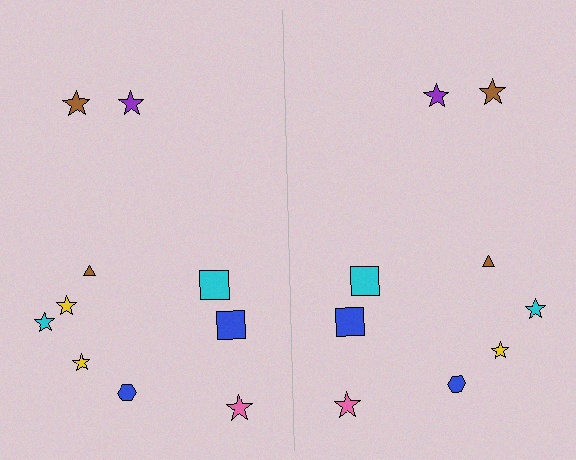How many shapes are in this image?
There are 19 shapes in this image.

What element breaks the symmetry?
A yellow star is missing from the right side.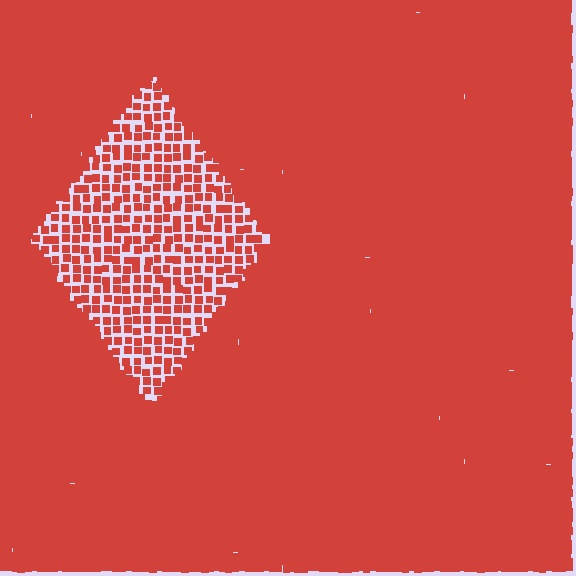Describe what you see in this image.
The image contains small red elements arranged at two different densities. A diamond-shaped region is visible where the elements are less densely packed than the surrounding area.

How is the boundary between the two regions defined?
The boundary is defined by a change in element density (approximately 2.6x ratio). All elements are the same color, size, and shape.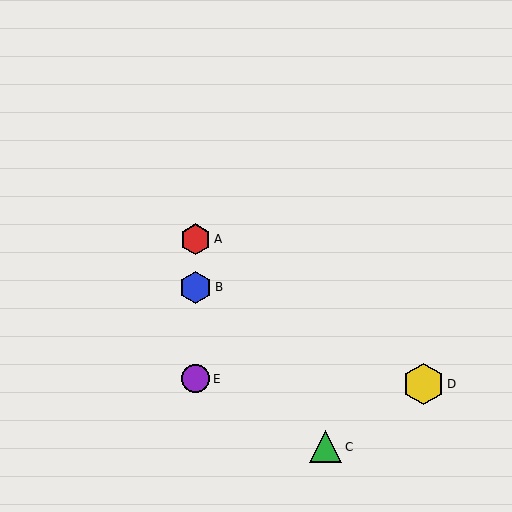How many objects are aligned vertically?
3 objects (A, B, E) are aligned vertically.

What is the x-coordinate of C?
Object C is at x≈326.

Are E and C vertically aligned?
No, E is at x≈196 and C is at x≈326.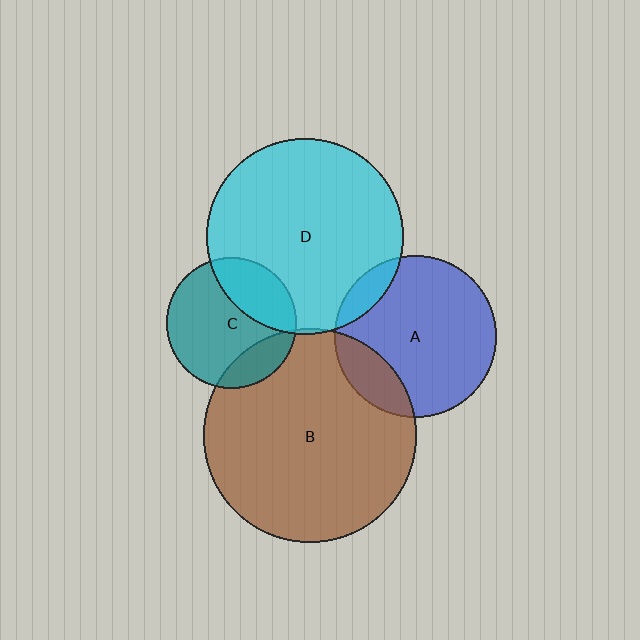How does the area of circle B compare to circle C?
Approximately 2.7 times.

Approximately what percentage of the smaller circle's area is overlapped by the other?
Approximately 10%.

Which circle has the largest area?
Circle B (brown).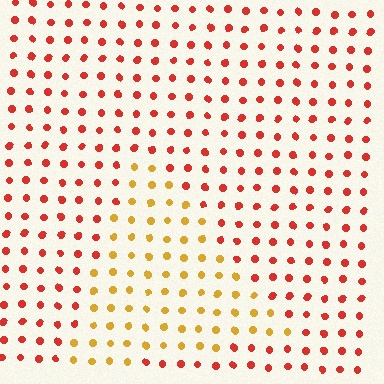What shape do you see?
I see a triangle.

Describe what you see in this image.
The image is filled with small red elements in a uniform arrangement. A triangle-shaped region is visible where the elements are tinted to a slightly different hue, forming a subtle color boundary.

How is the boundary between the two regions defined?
The boundary is defined purely by a slight shift in hue (about 42 degrees). Spacing, size, and orientation are identical on both sides.